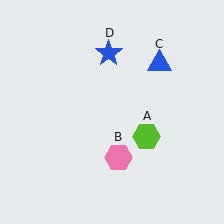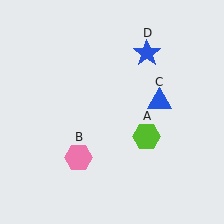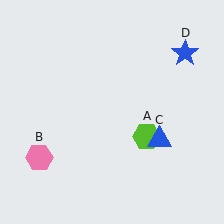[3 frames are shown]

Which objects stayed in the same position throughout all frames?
Lime hexagon (object A) remained stationary.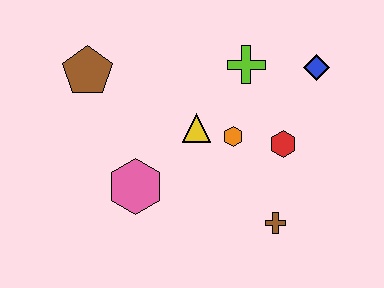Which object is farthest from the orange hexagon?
The brown pentagon is farthest from the orange hexagon.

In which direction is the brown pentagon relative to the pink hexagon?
The brown pentagon is above the pink hexagon.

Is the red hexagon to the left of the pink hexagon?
No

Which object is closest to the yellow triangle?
The orange hexagon is closest to the yellow triangle.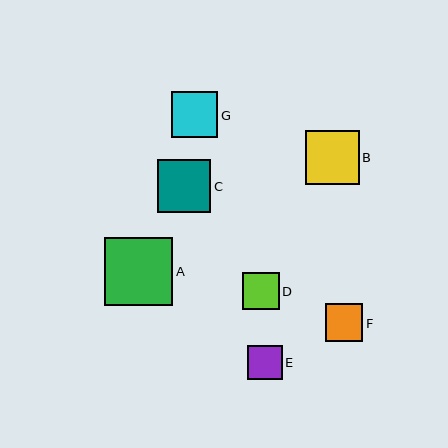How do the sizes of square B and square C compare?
Square B and square C are approximately the same size.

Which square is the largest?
Square A is the largest with a size of approximately 68 pixels.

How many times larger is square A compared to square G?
Square A is approximately 1.5 times the size of square G.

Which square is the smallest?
Square E is the smallest with a size of approximately 34 pixels.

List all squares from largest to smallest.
From largest to smallest: A, B, C, G, F, D, E.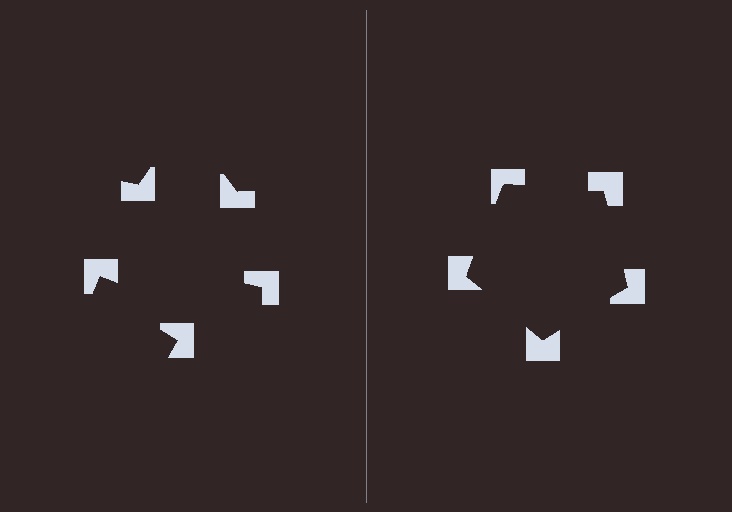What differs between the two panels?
The notched squares are positioned identically on both sides; only the wedge orientations differ. On the right they align to a pentagon; on the left they are misaligned.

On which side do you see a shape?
An illusory pentagon appears on the right side. On the left side the wedge cuts are rotated, so no coherent shape forms.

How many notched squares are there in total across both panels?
10 — 5 on each side.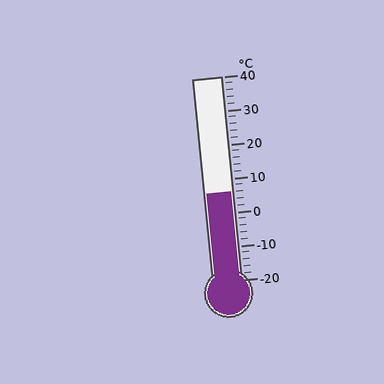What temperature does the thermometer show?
The thermometer shows approximately 6°C.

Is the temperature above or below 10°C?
The temperature is below 10°C.